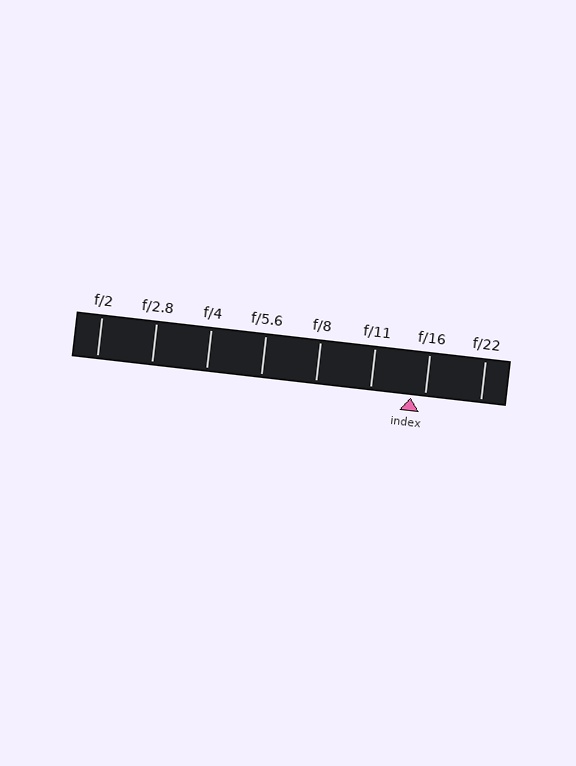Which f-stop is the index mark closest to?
The index mark is closest to f/16.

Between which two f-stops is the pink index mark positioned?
The index mark is between f/11 and f/16.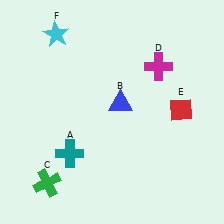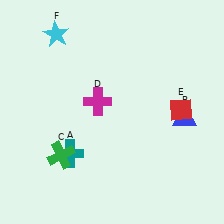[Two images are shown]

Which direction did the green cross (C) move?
The green cross (C) moved up.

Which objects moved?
The objects that moved are: the blue triangle (B), the green cross (C), the magenta cross (D).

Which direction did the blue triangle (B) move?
The blue triangle (B) moved right.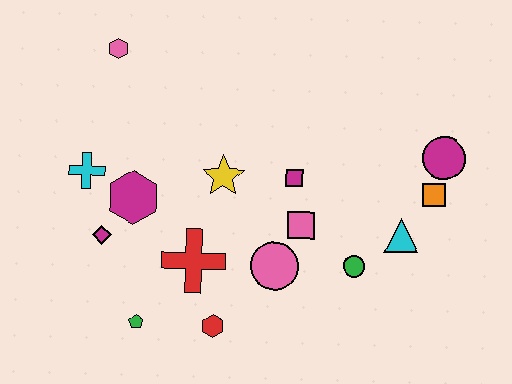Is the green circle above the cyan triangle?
No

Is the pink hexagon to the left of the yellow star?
Yes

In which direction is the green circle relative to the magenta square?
The green circle is below the magenta square.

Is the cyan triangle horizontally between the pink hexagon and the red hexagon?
No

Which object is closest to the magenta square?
The pink square is closest to the magenta square.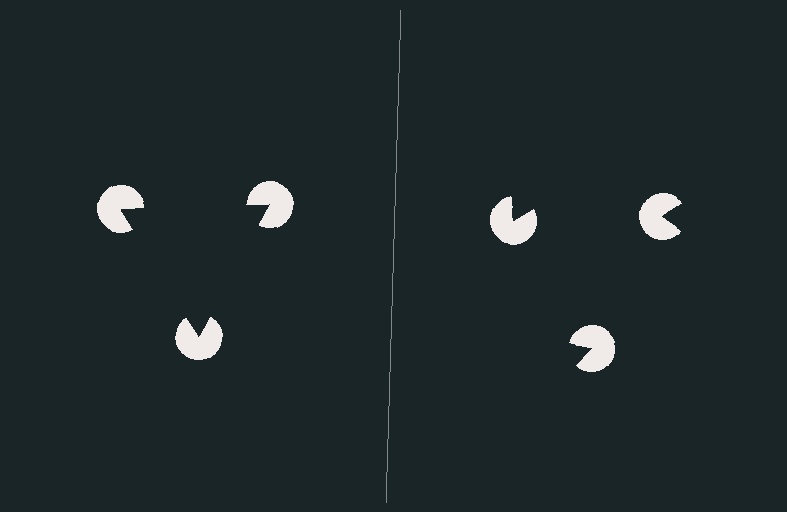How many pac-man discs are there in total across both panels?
6 — 3 on each side.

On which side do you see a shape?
An illusory triangle appears on the left side. On the right side the wedge cuts are rotated, so no coherent shape forms.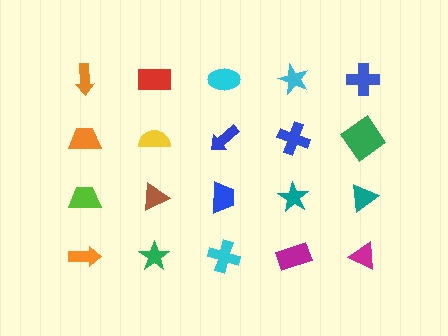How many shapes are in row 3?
5 shapes.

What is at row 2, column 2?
A yellow semicircle.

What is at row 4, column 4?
A magenta rectangle.